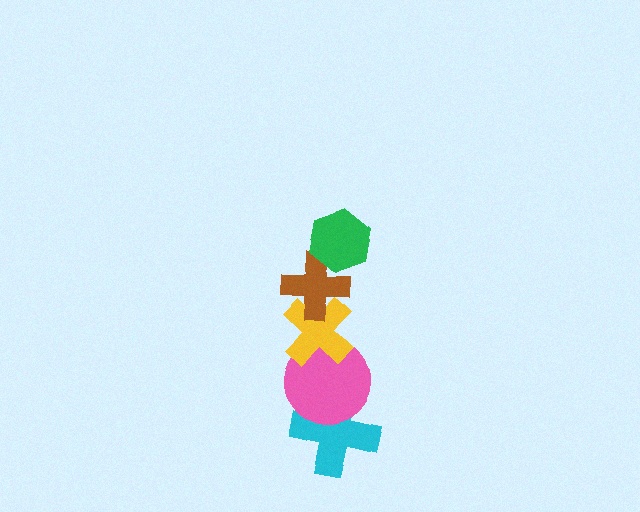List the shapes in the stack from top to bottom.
From top to bottom: the green hexagon, the brown cross, the yellow cross, the pink circle, the cyan cross.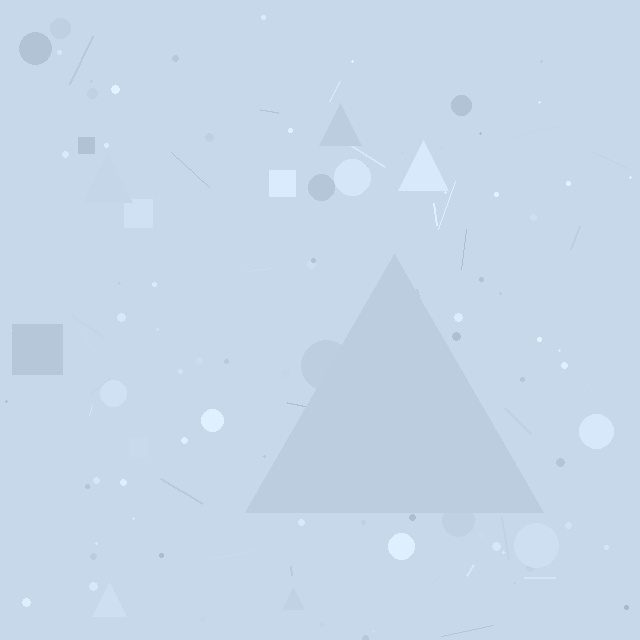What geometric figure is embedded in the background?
A triangle is embedded in the background.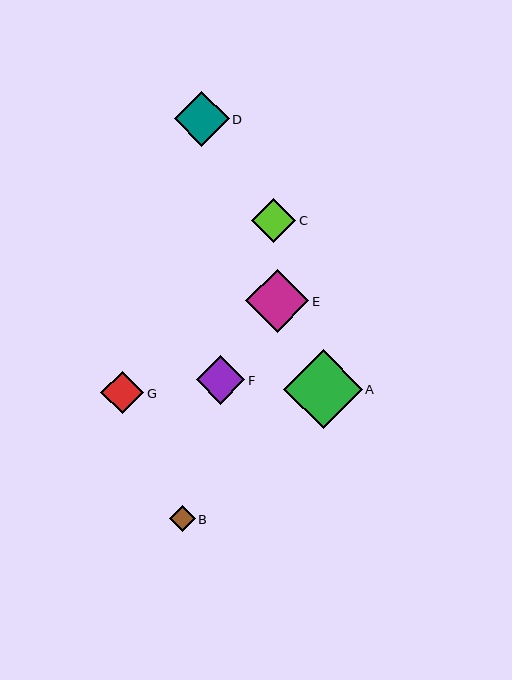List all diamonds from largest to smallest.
From largest to smallest: A, E, D, F, C, G, B.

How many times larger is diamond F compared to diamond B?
Diamond F is approximately 1.9 times the size of diamond B.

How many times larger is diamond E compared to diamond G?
Diamond E is approximately 1.5 times the size of diamond G.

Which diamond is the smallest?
Diamond B is the smallest with a size of approximately 26 pixels.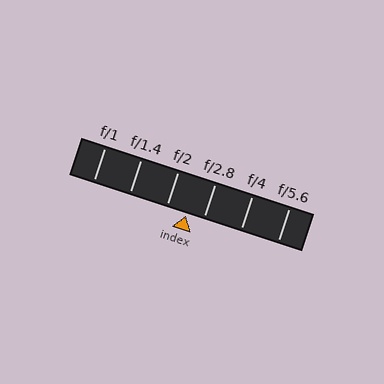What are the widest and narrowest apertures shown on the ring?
The widest aperture shown is f/1 and the narrowest is f/5.6.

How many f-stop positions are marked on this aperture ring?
There are 6 f-stop positions marked.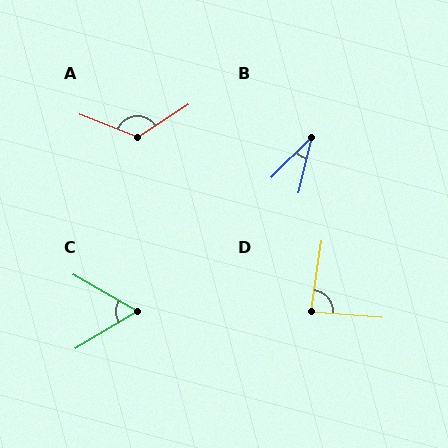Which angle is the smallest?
B, at approximately 31 degrees.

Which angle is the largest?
A, at approximately 125 degrees.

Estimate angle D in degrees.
Approximately 86 degrees.